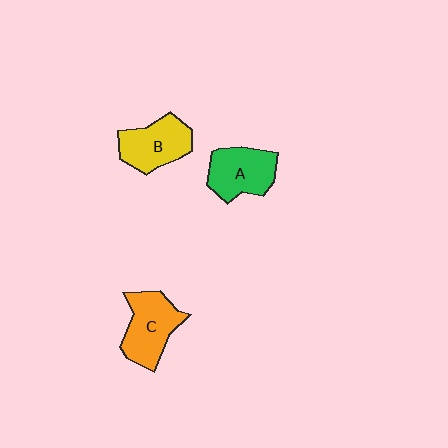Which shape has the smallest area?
Shape A (green).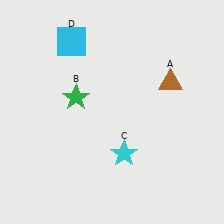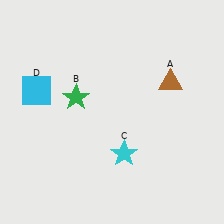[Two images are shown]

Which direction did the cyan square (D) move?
The cyan square (D) moved down.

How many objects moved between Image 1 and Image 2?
1 object moved between the two images.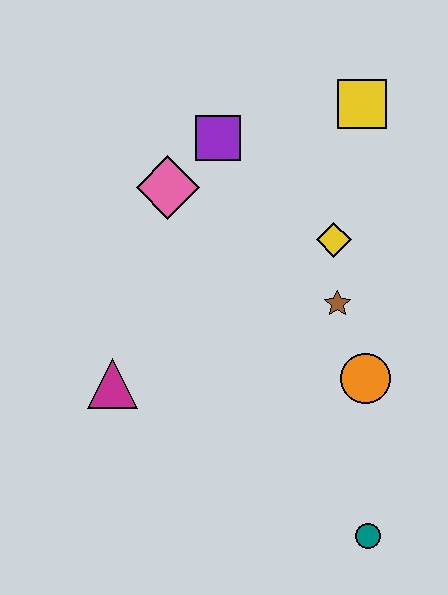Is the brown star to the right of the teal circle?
No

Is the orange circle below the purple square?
Yes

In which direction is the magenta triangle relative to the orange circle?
The magenta triangle is to the left of the orange circle.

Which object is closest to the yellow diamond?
The brown star is closest to the yellow diamond.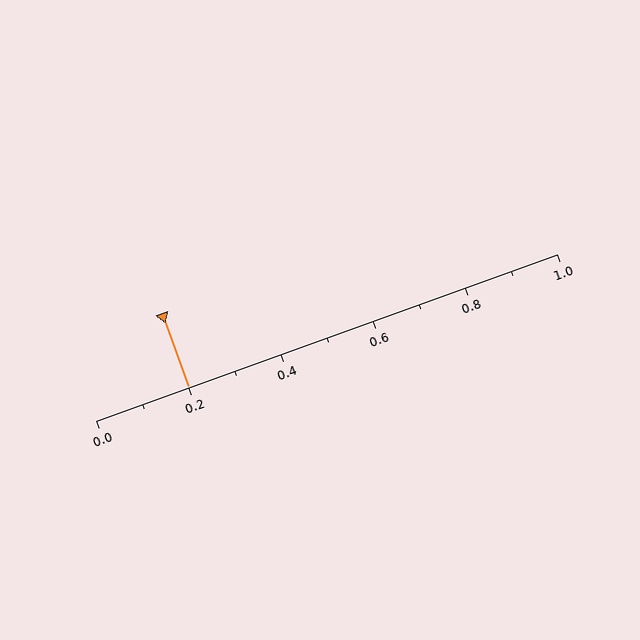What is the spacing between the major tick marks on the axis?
The major ticks are spaced 0.2 apart.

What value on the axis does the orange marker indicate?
The marker indicates approximately 0.2.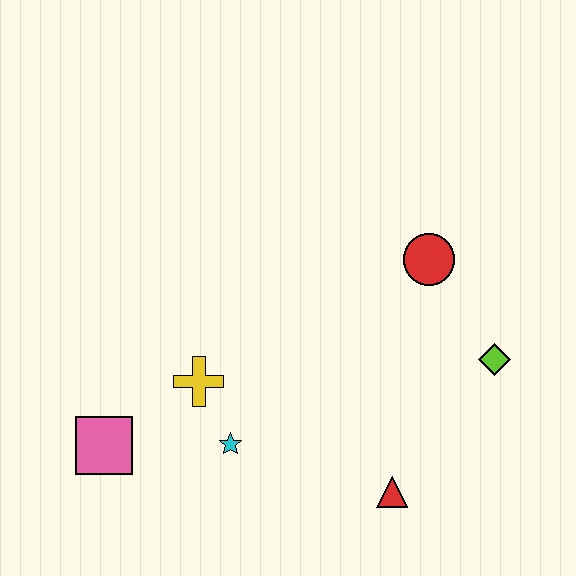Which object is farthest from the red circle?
The pink square is farthest from the red circle.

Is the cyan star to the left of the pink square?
No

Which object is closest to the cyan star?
The yellow cross is closest to the cyan star.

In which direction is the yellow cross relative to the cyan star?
The yellow cross is above the cyan star.